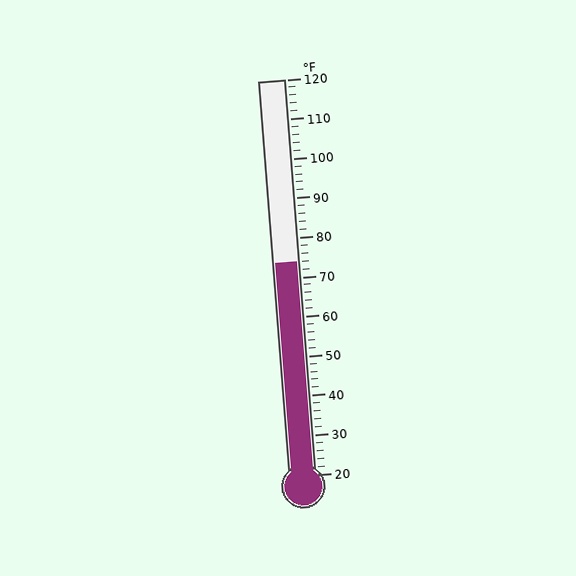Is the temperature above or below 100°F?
The temperature is below 100°F.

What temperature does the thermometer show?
The thermometer shows approximately 74°F.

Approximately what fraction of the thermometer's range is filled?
The thermometer is filled to approximately 55% of its range.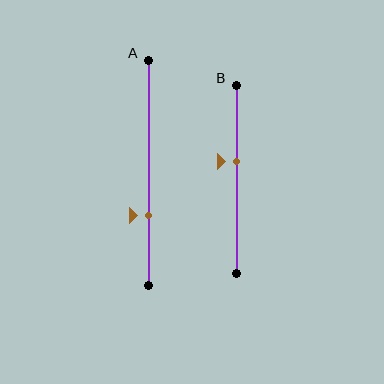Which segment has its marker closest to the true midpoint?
Segment B has its marker closest to the true midpoint.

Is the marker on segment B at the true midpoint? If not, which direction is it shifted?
No, the marker on segment B is shifted upward by about 9% of the segment length.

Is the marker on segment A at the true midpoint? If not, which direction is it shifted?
No, the marker on segment A is shifted downward by about 19% of the segment length.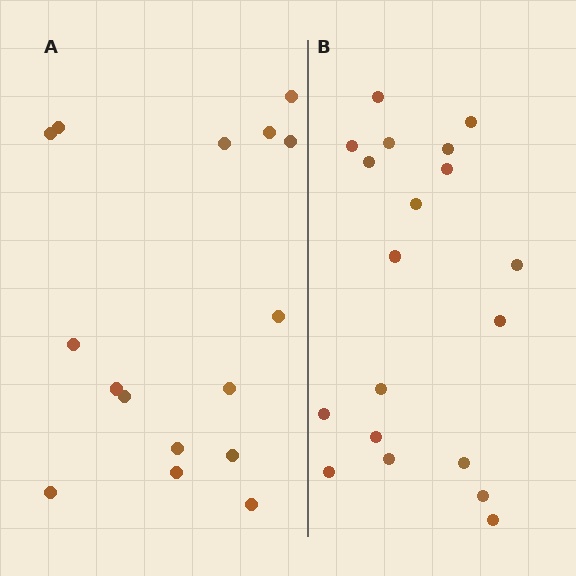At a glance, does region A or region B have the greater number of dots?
Region B (the right region) has more dots.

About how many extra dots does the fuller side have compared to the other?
Region B has just a few more — roughly 2 or 3 more dots than region A.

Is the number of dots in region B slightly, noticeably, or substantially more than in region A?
Region B has only slightly more — the two regions are fairly close. The ratio is roughly 1.2 to 1.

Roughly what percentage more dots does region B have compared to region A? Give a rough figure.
About 20% more.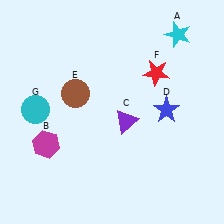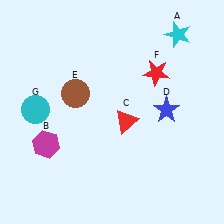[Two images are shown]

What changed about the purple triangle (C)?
In Image 1, C is purple. In Image 2, it changed to red.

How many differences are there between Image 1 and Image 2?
There is 1 difference between the two images.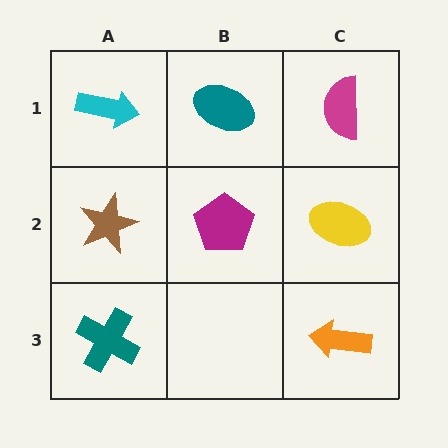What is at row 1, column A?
A cyan arrow.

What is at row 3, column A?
A teal cross.